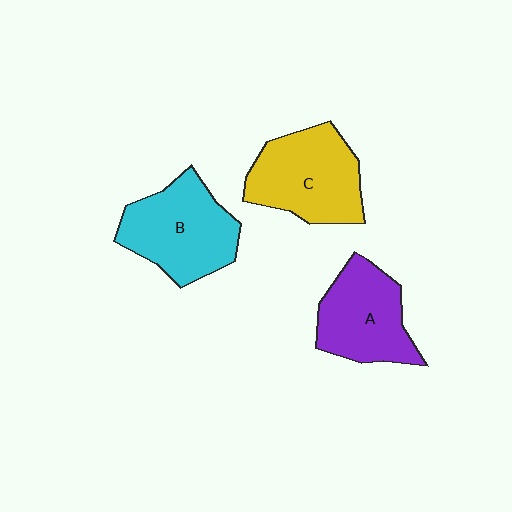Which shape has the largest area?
Shape B (cyan).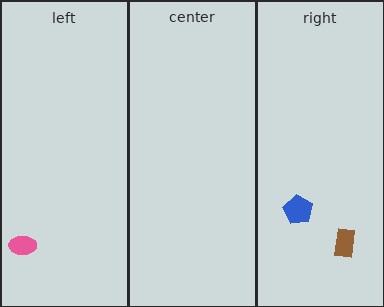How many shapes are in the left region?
1.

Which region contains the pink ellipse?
The left region.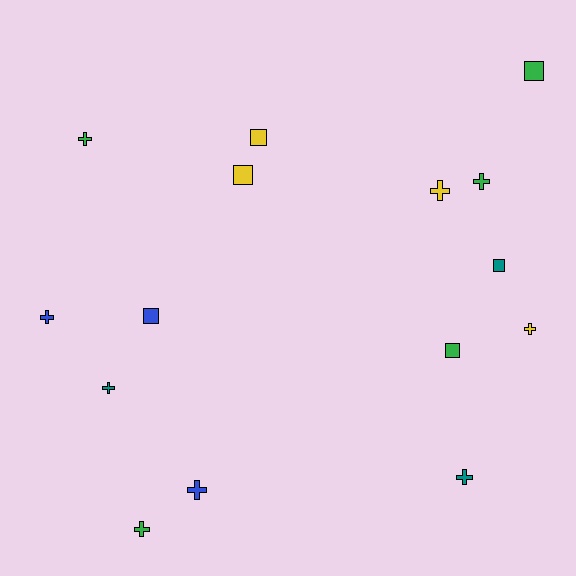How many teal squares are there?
There is 1 teal square.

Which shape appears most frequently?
Cross, with 9 objects.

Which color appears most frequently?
Green, with 5 objects.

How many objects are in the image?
There are 15 objects.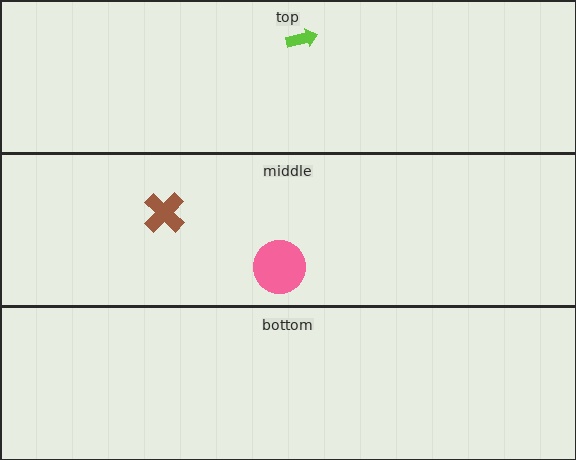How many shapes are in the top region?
1.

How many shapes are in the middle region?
2.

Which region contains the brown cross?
The middle region.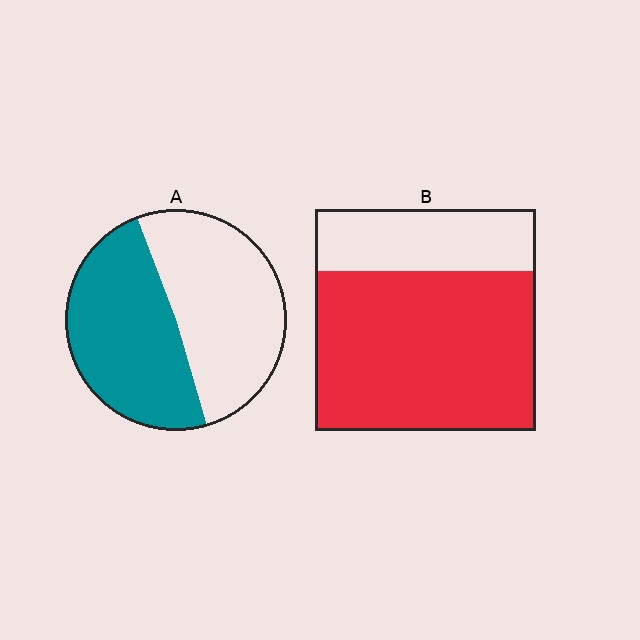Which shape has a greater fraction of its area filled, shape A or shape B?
Shape B.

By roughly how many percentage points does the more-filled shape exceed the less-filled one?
By roughly 25 percentage points (B over A).